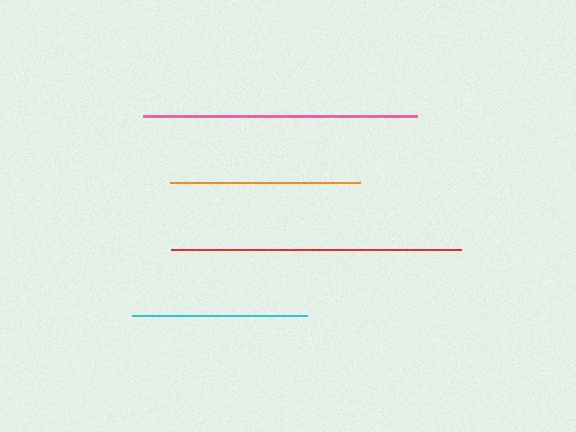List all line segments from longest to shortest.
From longest to shortest: red, pink, orange, cyan.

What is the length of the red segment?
The red segment is approximately 290 pixels long.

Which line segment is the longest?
The red line is the longest at approximately 290 pixels.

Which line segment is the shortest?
The cyan line is the shortest at approximately 175 pixels.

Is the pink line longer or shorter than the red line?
The red line is longer than the pink line.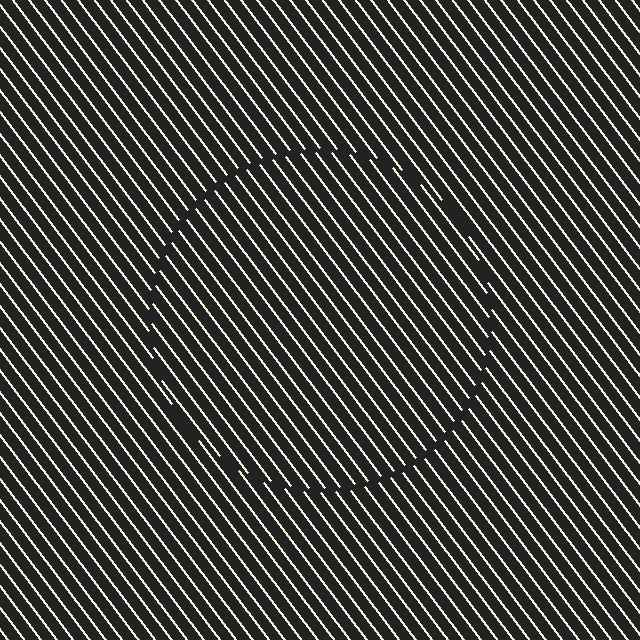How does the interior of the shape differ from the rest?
The interior of the shape contains the same grating, shifted by half a period — the contour is defined by the phase discontinuity where line-ends from the inner and outer gratings abut.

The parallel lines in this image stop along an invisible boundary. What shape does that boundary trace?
An illusory circle. The interior of the shape contains the same grating, shifted by half a period — the contour is defined by the phase discontinuity where line-ends from the inner and outer gratings abut.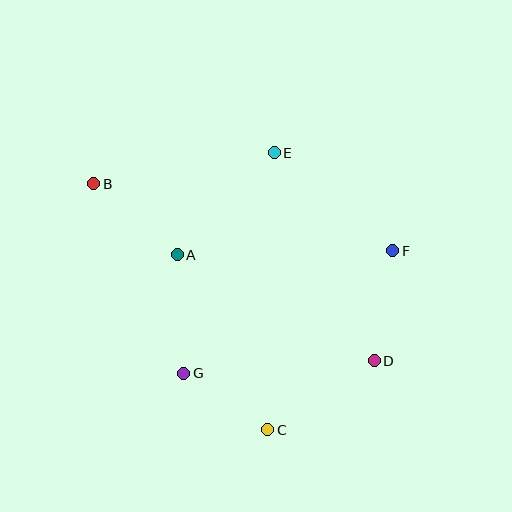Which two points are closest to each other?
Points C and G are closest to each other.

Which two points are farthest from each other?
Points B and D are farthest from each other.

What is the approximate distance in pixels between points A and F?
The distance between A and F is approximately 215 pixels.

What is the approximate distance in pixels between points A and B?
The distance between A and B is approximately 110 pixels.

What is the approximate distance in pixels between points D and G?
The distance between D and G is approximately 191 pixels.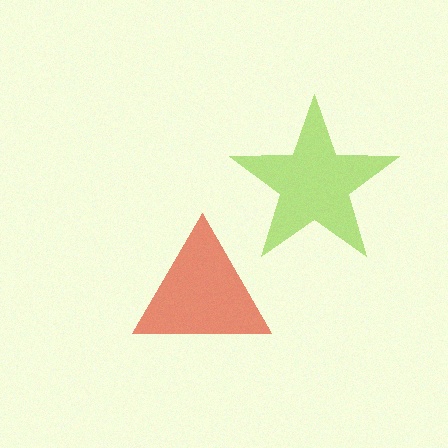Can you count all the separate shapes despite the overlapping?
Yes, there are 2 separate shapes.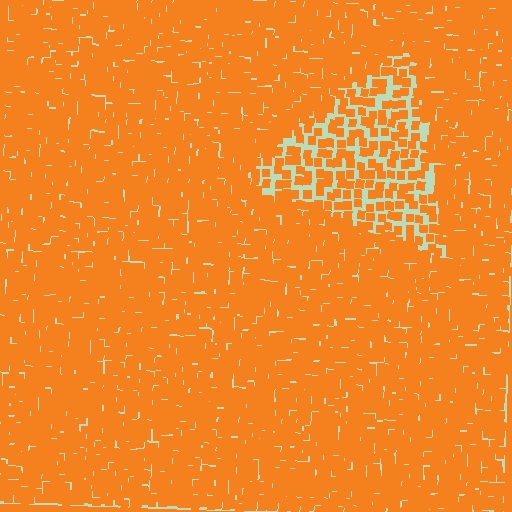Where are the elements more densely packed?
The elements are more densely packed outside the triangle boundary.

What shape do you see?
I see a triangle.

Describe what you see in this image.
The image contains small orange elements arranged at two different densities. A triangle-shaped region is visible where the elements are less densely packed than the surrounding area.